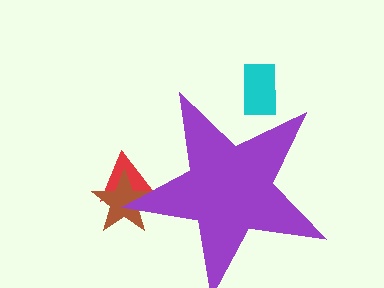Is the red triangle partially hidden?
Yes, the red triangle is partially hidden behind the purple star.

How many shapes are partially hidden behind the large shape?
3 shapes are partially hidden.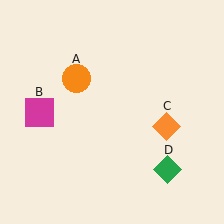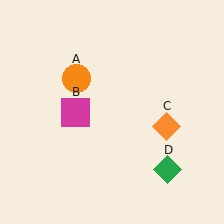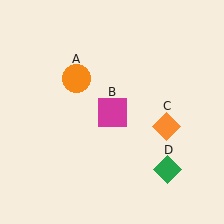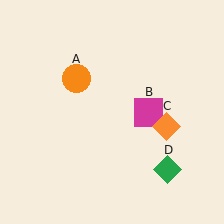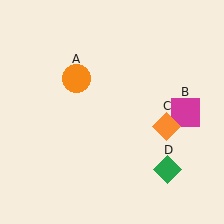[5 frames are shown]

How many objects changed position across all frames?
1 object changed position: magenta square (object B).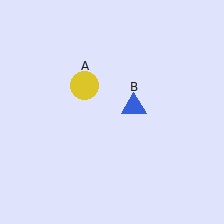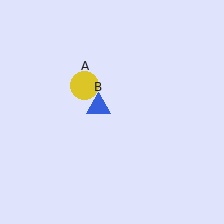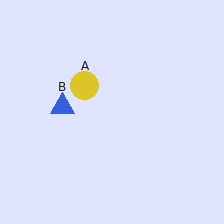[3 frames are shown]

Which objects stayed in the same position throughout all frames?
Yellow circle (object A) remained stationary.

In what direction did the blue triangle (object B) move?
The blue triangle (object B) moved left.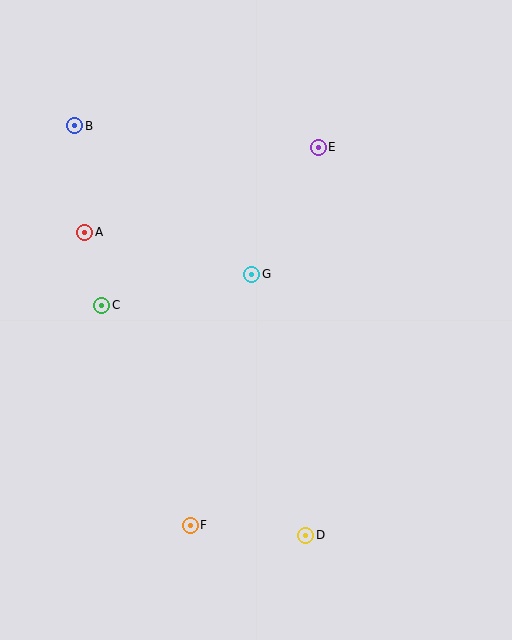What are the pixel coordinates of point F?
Point F is at (190, 525).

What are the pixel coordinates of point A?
Point A is at (85, 232).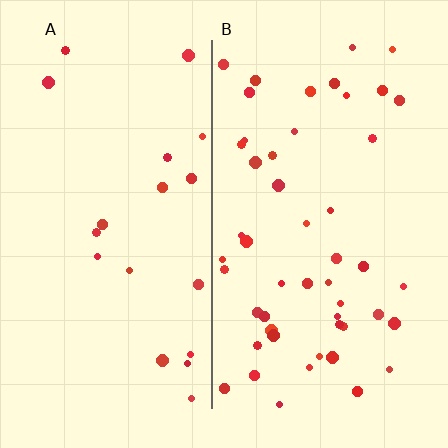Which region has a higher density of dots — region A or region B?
B (the right).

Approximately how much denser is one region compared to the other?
Approximately 2.6× — region B over region A.